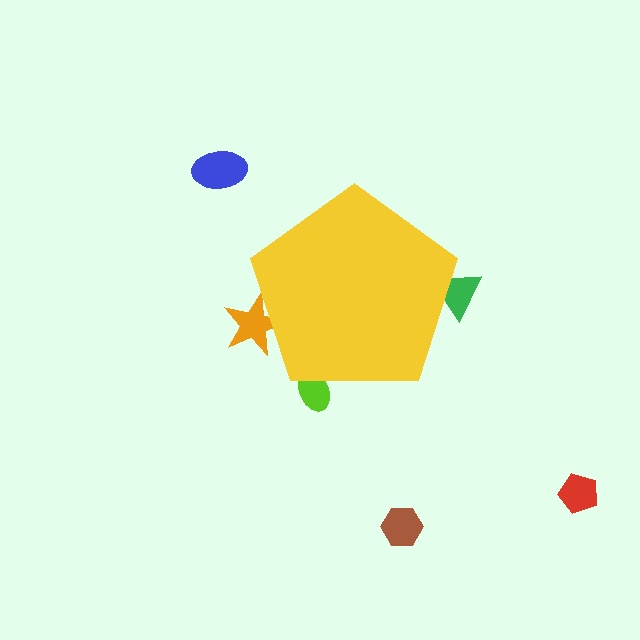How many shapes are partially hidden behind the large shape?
3 shapes are partially hidden.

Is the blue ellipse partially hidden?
No, the blue ellipse is fully visible.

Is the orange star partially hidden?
Yes, the orange star is partially hidden behind the yellow pentagon.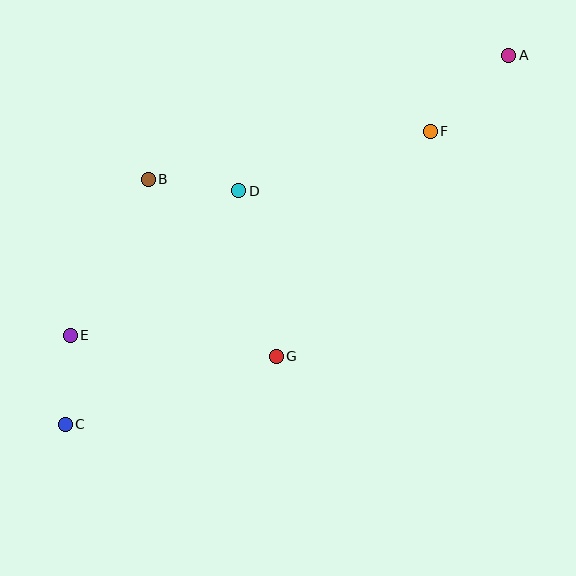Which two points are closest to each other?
Points C and E are closest to each other.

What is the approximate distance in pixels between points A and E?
The distance between A and E is approximately 521 pixels.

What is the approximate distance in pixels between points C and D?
The distance between C and D is approximately 291 pixels.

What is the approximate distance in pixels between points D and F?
The distance between D and F is approximately 201 pixels.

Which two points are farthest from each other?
Points A and C are farthest from each other.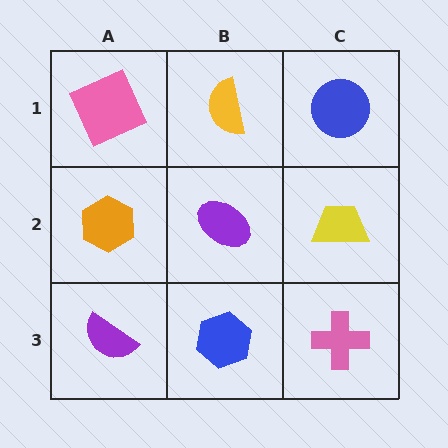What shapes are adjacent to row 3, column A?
An orange hexagon (row 2, column A), a blue hexagon (row 3, column B).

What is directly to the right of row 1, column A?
A yellow semicircle.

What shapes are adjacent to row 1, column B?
A purple ellipse (row 2, column B), a pink square (row 1, column A), a blue circle (row 1, column C).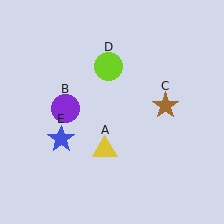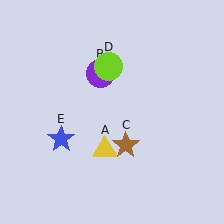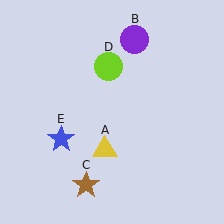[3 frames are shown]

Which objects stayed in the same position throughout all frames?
Yellow triangle (object A) and lime circle (object D) and blue star (object E) remained stationary.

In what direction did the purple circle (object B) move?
The purple circle (object B) moved up and to the right.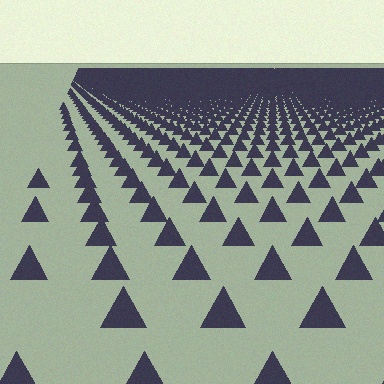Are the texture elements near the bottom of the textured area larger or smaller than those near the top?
Larger. Near the bottom, elements are closer to the viewer and appear at a bigger on-screen size.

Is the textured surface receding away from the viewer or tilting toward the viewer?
The surface is receding away from the viewer. Texture elements get smaller and denser toward the top.